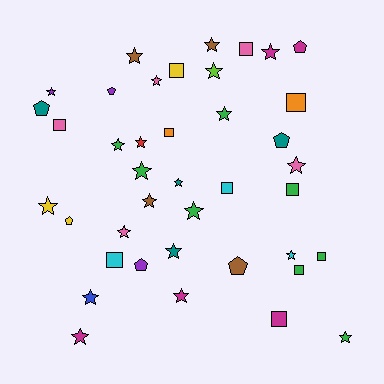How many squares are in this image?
There are 11 squares.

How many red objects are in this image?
There is 1 red object.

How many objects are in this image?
There are 40 objects.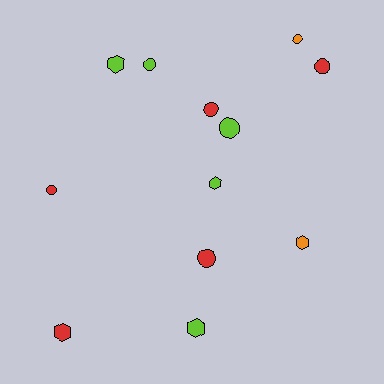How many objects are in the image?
There are 12 objects.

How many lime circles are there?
There are 2 lime circles.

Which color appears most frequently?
Lime, with 5 objects.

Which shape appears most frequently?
Circle, with 7 objects.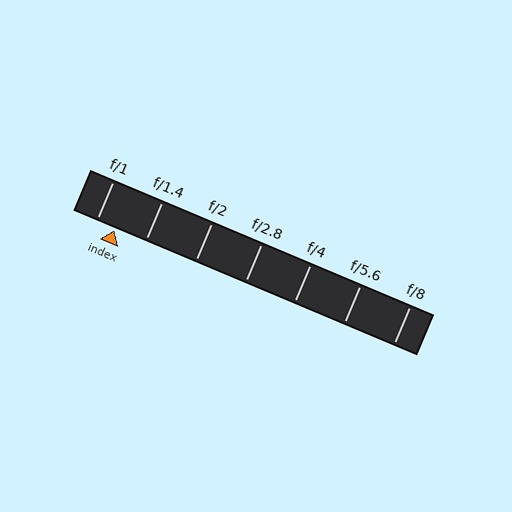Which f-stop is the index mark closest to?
The index mark is closest to f/1.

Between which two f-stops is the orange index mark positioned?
The index mark is between f/1 and f/1.4.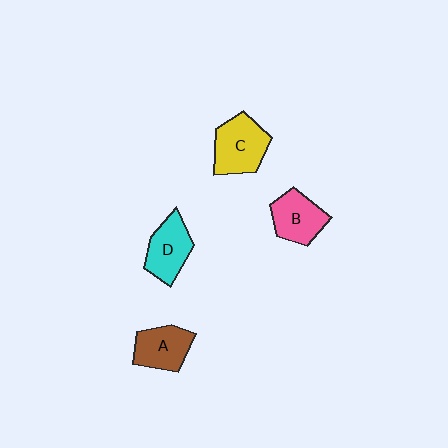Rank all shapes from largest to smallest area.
From largest to smallest: C (yellow), D (cyan), B (pink), A (brown).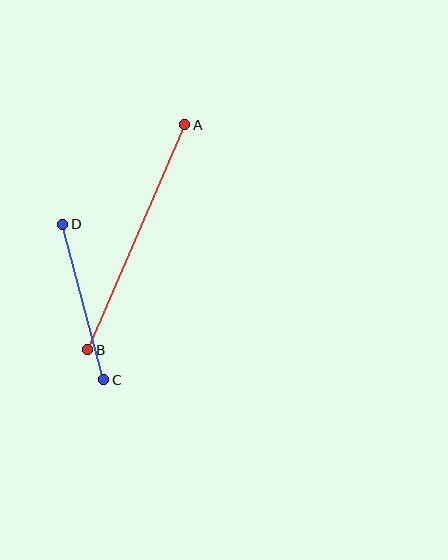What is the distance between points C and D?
The distance is approximately 161 pixels.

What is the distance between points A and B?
The distance is approximately 245 pixels.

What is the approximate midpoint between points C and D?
The midpoint is at approximately (83, 302) pixels.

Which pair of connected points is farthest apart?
Points A and B are farthest apart.